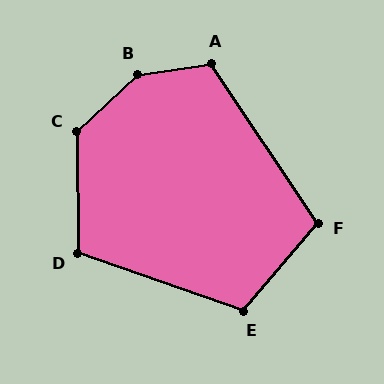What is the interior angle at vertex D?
Approximately 110 degrees (obtuse).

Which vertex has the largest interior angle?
B, at approximately 144 degrees.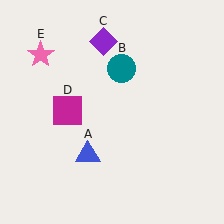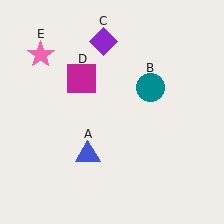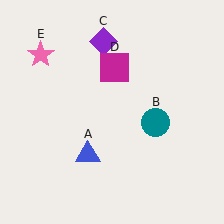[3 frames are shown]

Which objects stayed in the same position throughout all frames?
Blue triangle (object A) and purple diamond (object C) and pink star (object E) remained stationary.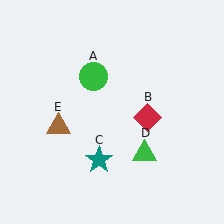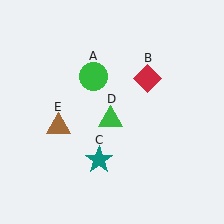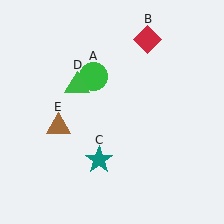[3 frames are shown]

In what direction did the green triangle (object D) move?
The green triangle (object D) moved up and to the left.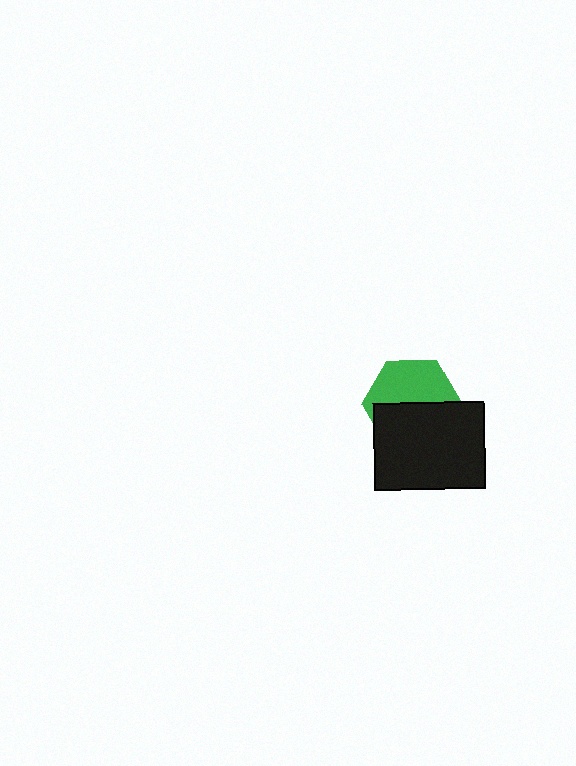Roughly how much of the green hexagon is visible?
About half of it is visible (roughly 49%).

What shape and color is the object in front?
The object in front is a black rectangle.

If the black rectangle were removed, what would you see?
You would see the complete green hexagon.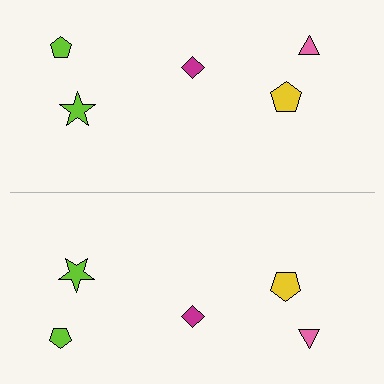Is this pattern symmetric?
Yes, this pattern has bilateral (reflection) symmetry.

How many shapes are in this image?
There are 10 shapes in this image.